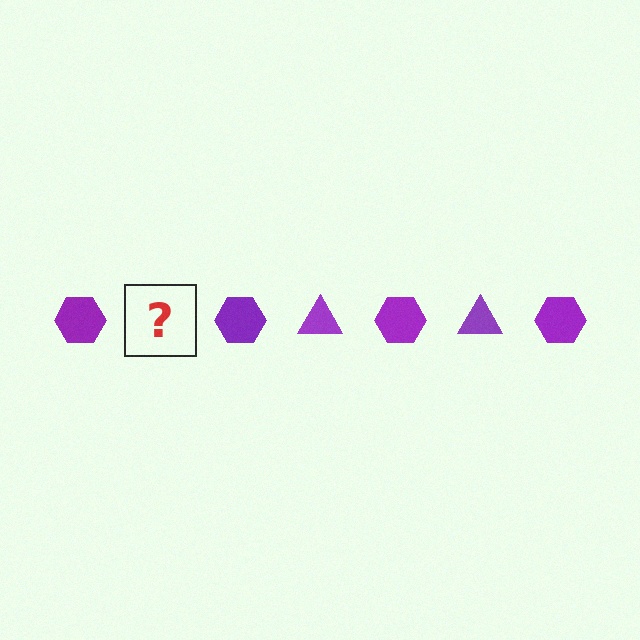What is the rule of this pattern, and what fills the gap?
The rule is that the pattern cycles through hexagon, triangle shapes in purple. The gap should be filled with a purple triangle.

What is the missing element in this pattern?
The missing element is a purple triangle.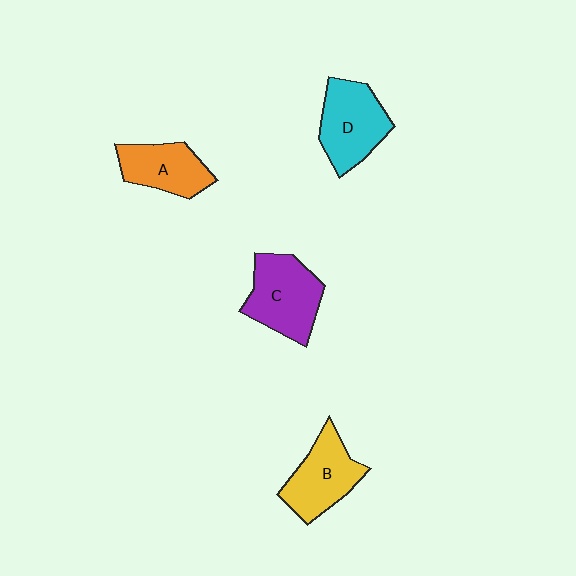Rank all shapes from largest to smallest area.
From largest to smallest: C (purple), D (cyan), B (yellow), A (orange).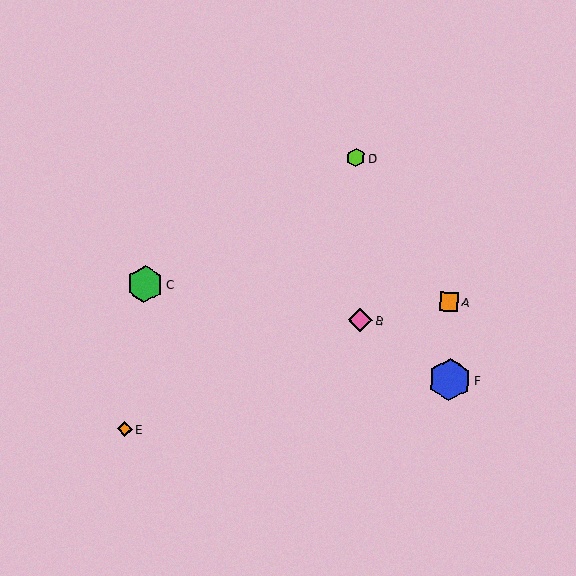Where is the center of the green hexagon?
The center of the green hexagon is at (145, 284).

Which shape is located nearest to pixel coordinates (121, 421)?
The orange diamond (labeled E) at (125, 429) is nearest to that location.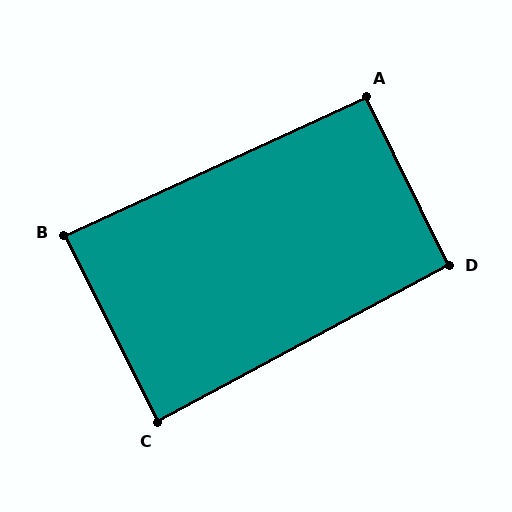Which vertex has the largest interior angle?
D, at approximately 92 degrees.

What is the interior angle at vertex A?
Approximately 92 degrees (approximately right).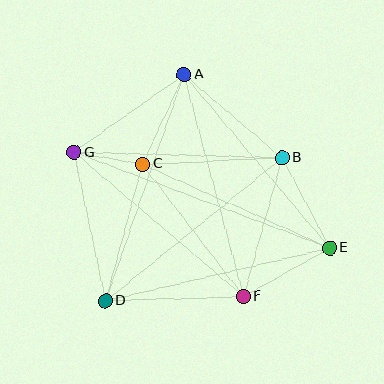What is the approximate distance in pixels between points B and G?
The distance between B and G is approximately 208 pixels.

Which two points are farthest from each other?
Points E and G are farthest from each other.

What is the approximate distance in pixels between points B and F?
The distance between B and F is approximately 143 pixels.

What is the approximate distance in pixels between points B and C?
The distance between B and C is approximately 140 pixels.